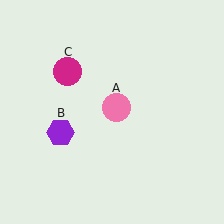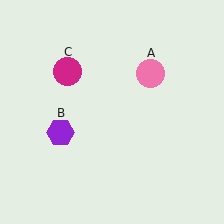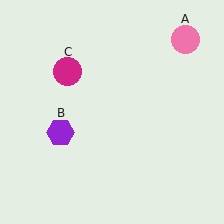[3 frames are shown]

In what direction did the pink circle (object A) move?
The pink circle (object A) moved up and to the right.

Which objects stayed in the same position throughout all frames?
Purple hexagon (object B) and magenta circle (object C) remained stationary.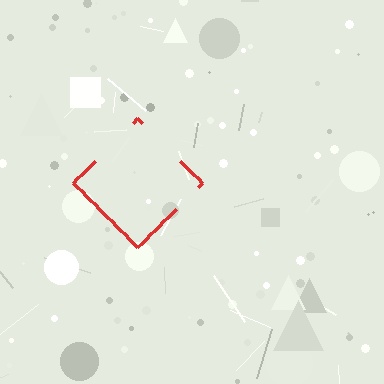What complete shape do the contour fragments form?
The contour fragments form a diamond.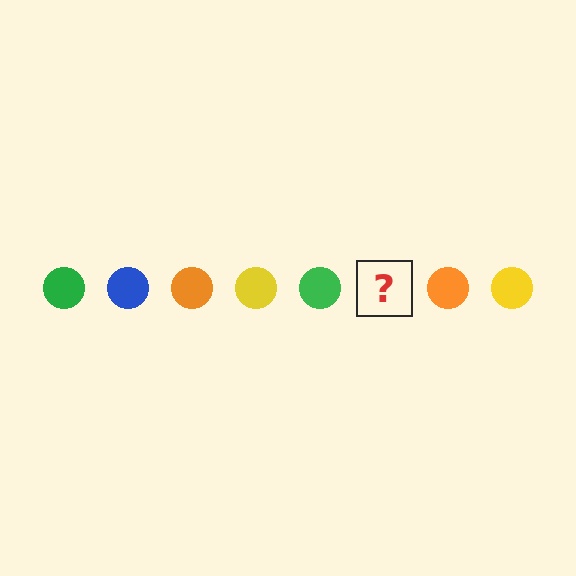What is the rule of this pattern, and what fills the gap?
The rule is that the pattern cycles through green, blue, orange, yellow circles. The gap should be filled with a blue circle.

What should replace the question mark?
The question mark should be replaced with a blue circle.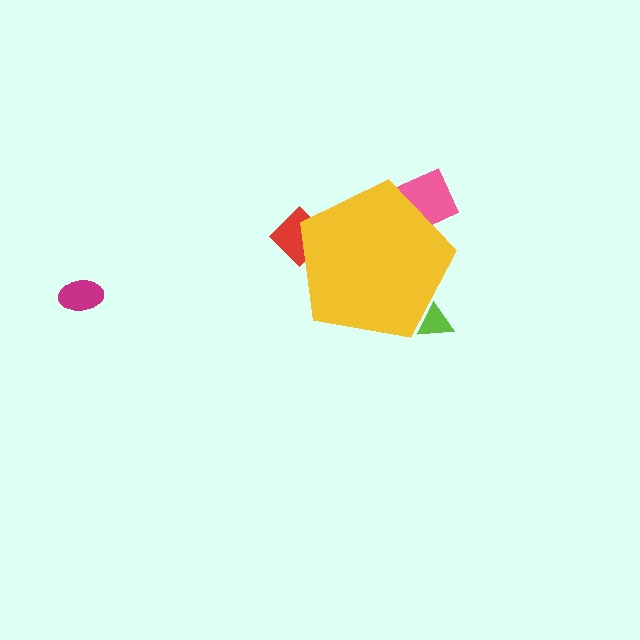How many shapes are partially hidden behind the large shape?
3 shapes are partially hidden.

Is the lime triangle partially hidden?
Yes, the lime triangle is partially hidden behind the yellow pentagon.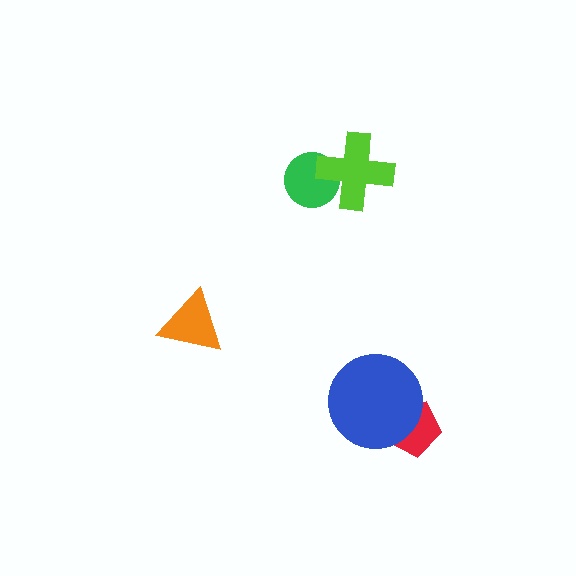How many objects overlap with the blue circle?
1 object overlaps with the blue circle.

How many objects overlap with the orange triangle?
0 objects overlap with the orange triangle.